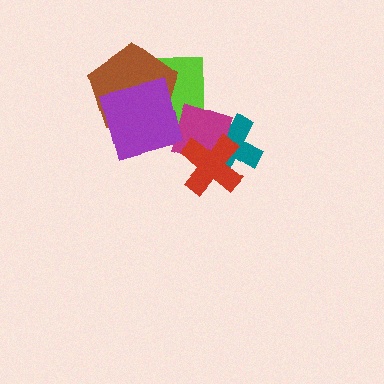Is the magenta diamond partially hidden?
Yes, it is partially covered by another shape.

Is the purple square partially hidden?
No, no other shape covers it.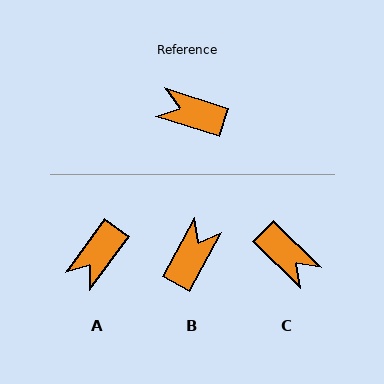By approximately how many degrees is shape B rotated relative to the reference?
Approximately 101 degrees clockwise.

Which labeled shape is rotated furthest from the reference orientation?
C, about 153 degrees away.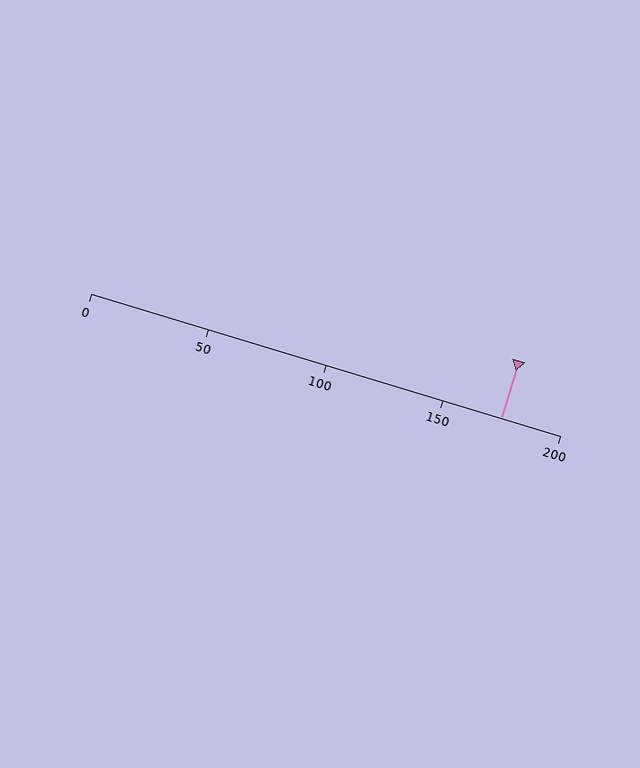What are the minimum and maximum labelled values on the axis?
The axis runs from 0 to 200.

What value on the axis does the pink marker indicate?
The marker indicates approximately 175.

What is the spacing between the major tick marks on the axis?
The major ticks are spaced 50 apart.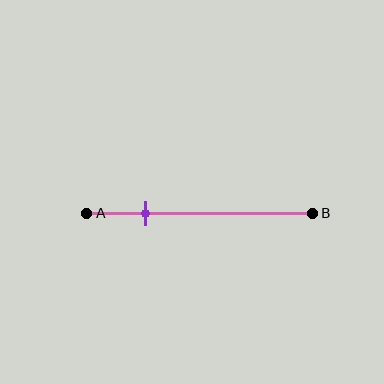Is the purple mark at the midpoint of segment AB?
No, the mark is at about 25% from A, not at the 50% midpoint.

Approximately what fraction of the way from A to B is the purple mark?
The purple mark is approximately 25% of the way from A to B.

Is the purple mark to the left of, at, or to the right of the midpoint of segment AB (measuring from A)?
The purple mark is to the left of the midpoint of segment AB.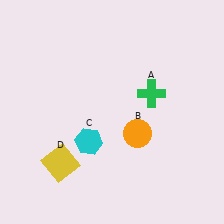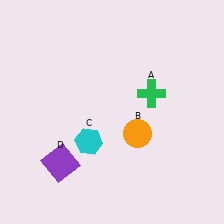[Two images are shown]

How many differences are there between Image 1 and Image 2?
There is 1 difference between the two images.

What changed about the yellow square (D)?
In Image 1, D is yellow. In Image 2, it changed to purple.